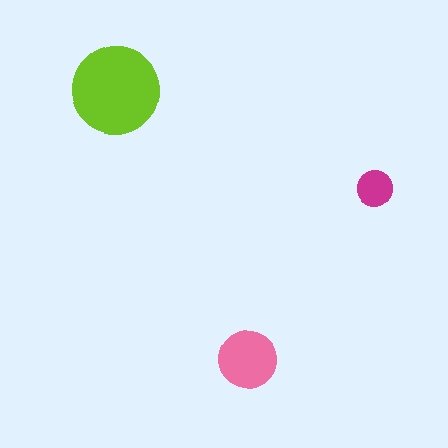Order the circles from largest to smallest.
the lime one, the pink one, the magenta one.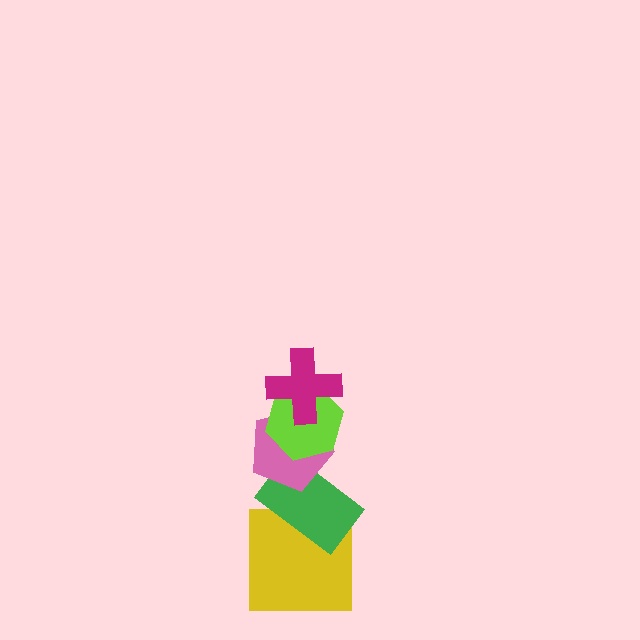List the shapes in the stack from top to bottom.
From top to bottom: the magenta cross, the lime hexagon, the pink pentagon, the green rectangle, the yellow square.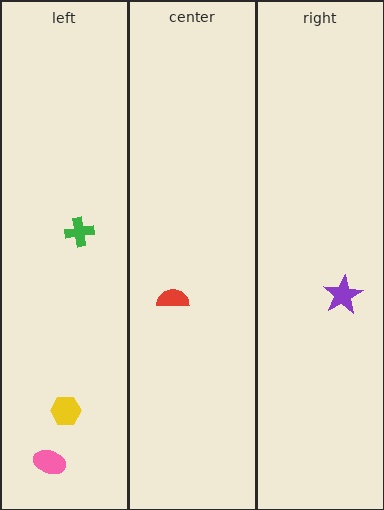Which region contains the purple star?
The right region.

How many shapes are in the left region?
3.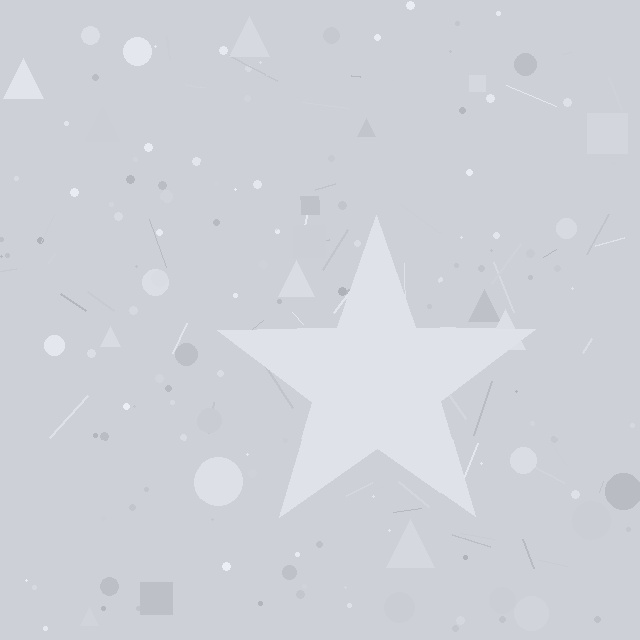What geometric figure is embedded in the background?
A star is embedded in the background.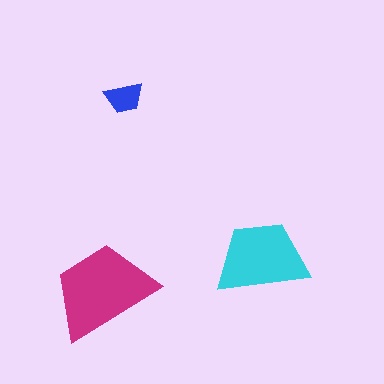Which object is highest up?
The blue trapezoid is topmost.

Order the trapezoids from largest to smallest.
the magenta one, the cyan one, the blue one.